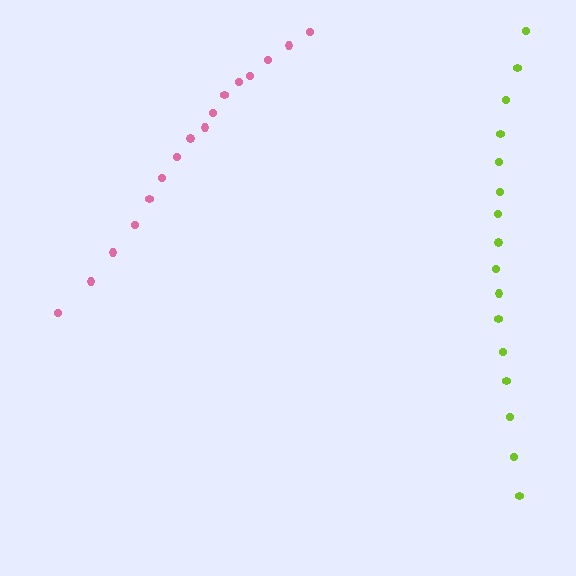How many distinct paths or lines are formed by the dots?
There are 2 distinct paths.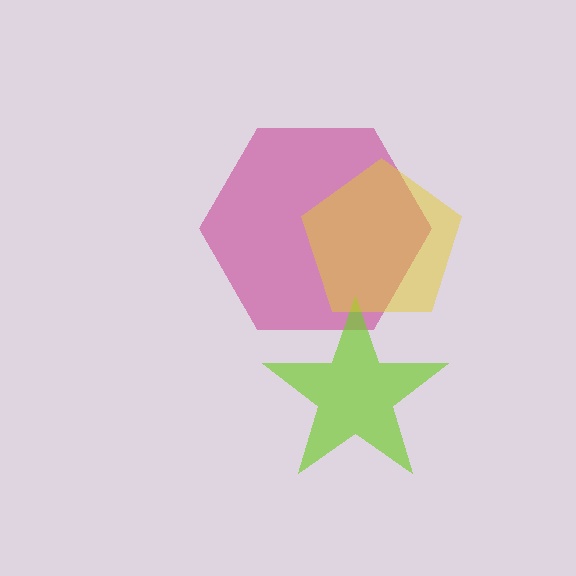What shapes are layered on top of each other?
The layered shapes are: a magenta hexagon, a lime star, a yellow pentagon.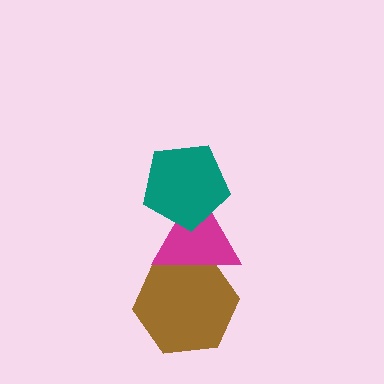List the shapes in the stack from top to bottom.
From top to bottom: the teal pentagon, the magenta triangle, the brown hexagon.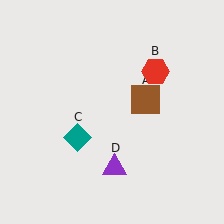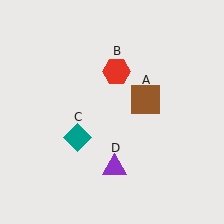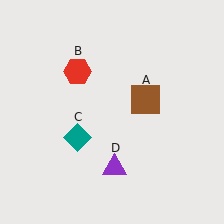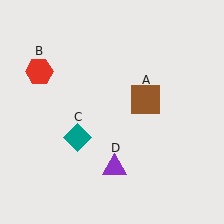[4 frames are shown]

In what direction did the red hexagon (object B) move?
The red hexagon (object B) moved left.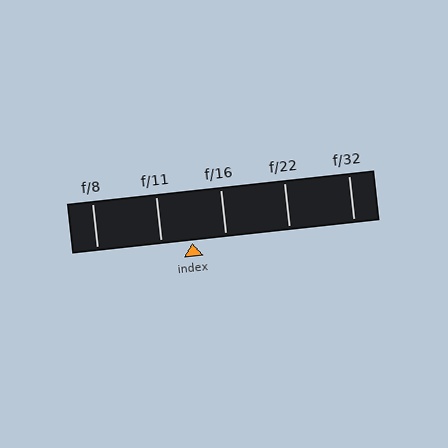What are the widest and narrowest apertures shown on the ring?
The widest aperture shown is f/8 and the narrowest is f/32.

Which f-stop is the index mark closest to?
The index mark is closest to f/11.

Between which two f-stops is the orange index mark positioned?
The index mark is between f/11 and f/16.